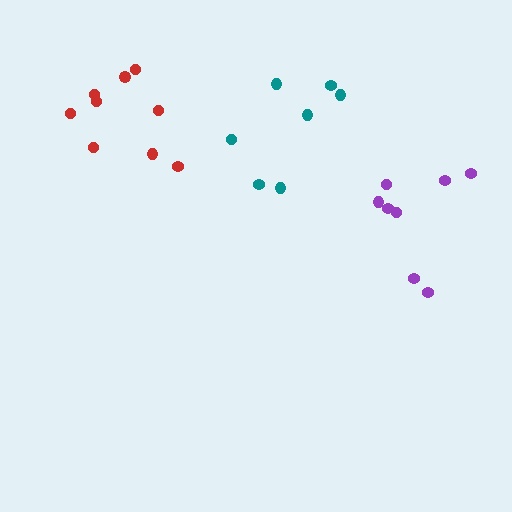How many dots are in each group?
Group 1: 9 dots, Group 2: 7 dots, Group 3: 8 dots (24 total).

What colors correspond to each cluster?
The clusters are colored: red, teal, purple.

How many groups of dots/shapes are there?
There are 3 groups.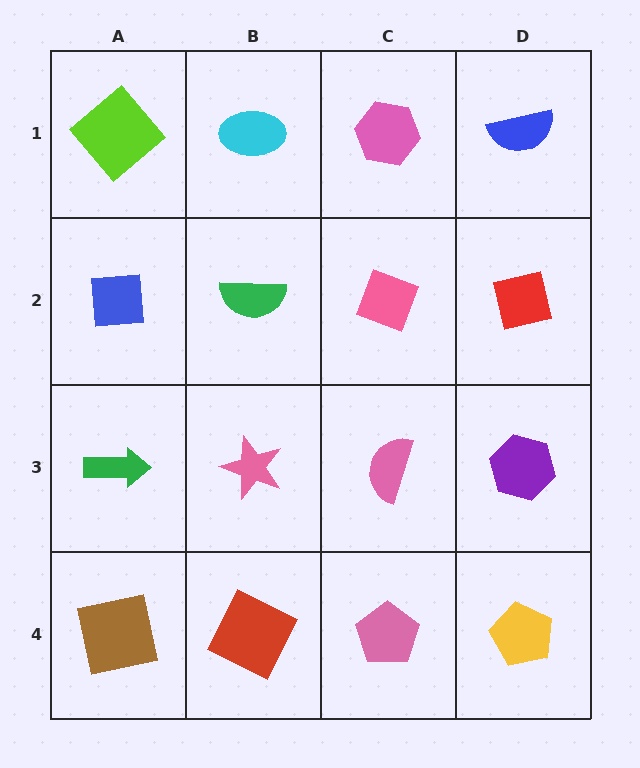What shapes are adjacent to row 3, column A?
A blue square (row 2, column A), a brown square (row 4, column A), a pink star (row 3, column B).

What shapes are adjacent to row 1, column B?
A green semicircle (row 2, column B), a lime diamond (row 1, column A), a pink hexagon (row 1, column C).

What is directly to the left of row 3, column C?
A pink star.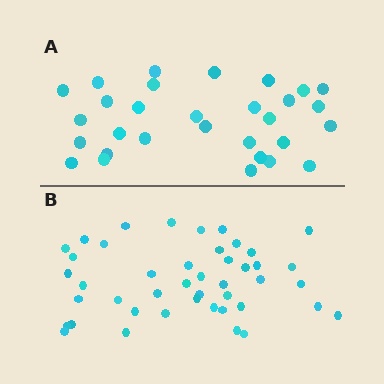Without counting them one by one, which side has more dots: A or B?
Region B (the bottom region) has more dots.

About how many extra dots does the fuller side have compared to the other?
Region B has approximately 15 more dots than region A.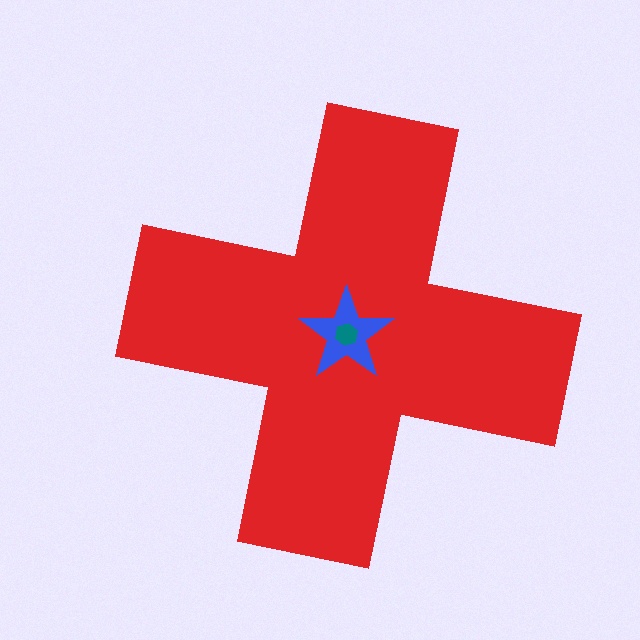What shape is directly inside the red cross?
The blue star.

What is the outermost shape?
The red cross.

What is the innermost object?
The teal hexagon.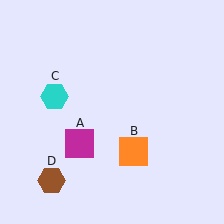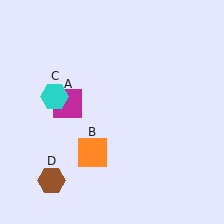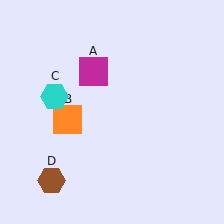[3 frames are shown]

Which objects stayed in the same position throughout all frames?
Cyan hexagon (object C) and brown hexagon (object D) remained stationary.